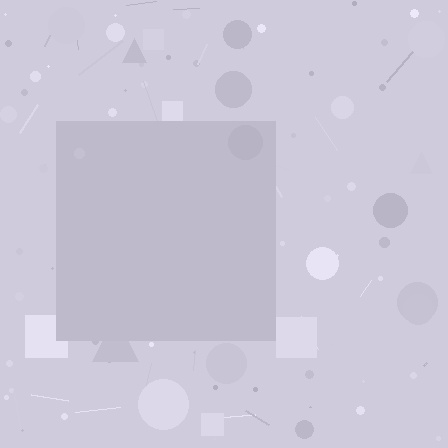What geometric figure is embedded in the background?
A square is embedded in the background.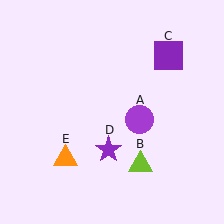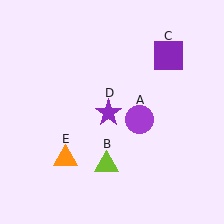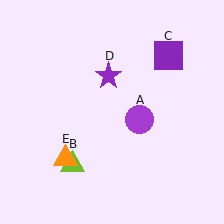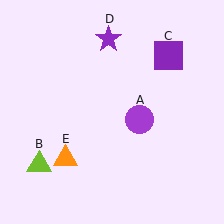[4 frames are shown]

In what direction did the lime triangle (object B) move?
The lime triangle (object B) moved left.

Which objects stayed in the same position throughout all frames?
Purple circle (object A) and purple square (object C) and orange triangle (object E) remained stationary.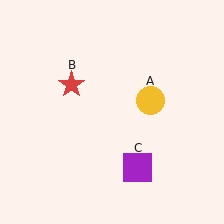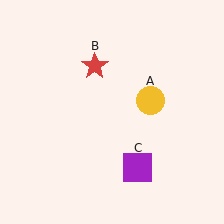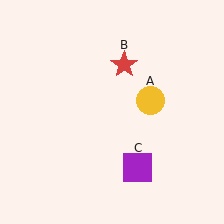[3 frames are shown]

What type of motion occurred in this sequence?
The red star (object B) rotated clockwise around the center of the scene.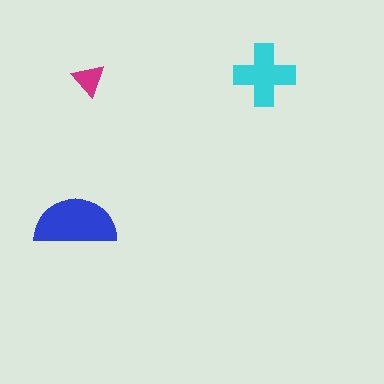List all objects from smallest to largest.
The magenta triangle, the cyan cross, the blue semicircle.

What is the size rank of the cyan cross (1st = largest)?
2nd.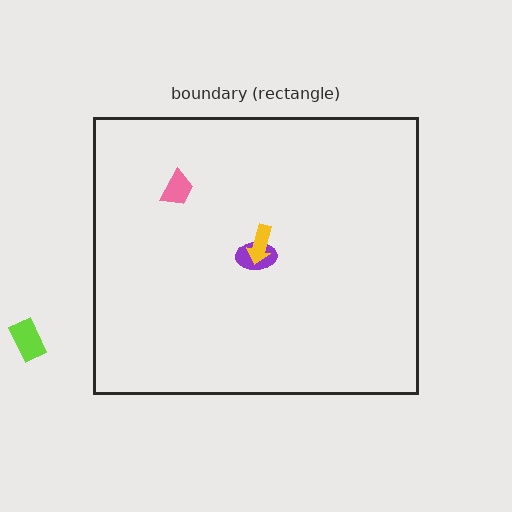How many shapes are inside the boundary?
3 inside, 1 outside.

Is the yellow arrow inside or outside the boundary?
Inside.